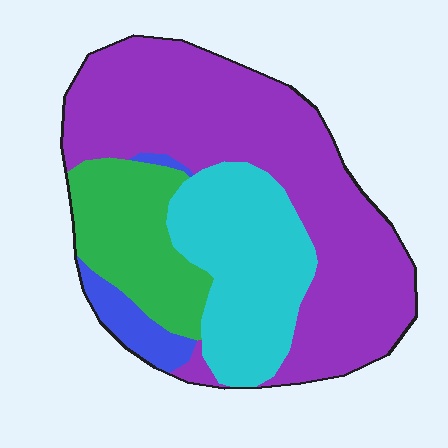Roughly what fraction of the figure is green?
Green takes up about one sixth (1/6) of the figure.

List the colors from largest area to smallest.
From largest to smallest: purple, cyan, green, blue.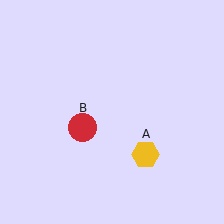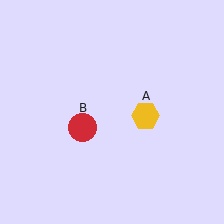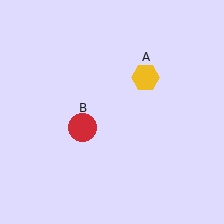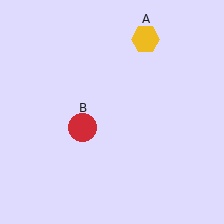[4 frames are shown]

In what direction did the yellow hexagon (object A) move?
The yellow hexagon (object A) moved up.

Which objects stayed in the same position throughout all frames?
Red circle (object B) remained stationary.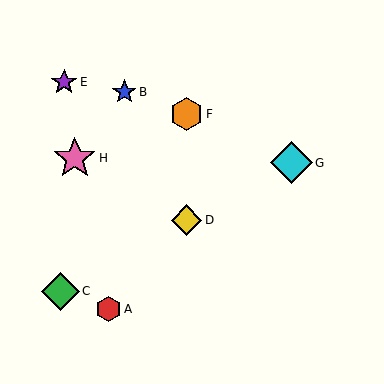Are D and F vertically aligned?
Yes, both are at x≈186.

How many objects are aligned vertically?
2 objects (D, F) are aligned vertically.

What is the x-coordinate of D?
Object D is at x≈186.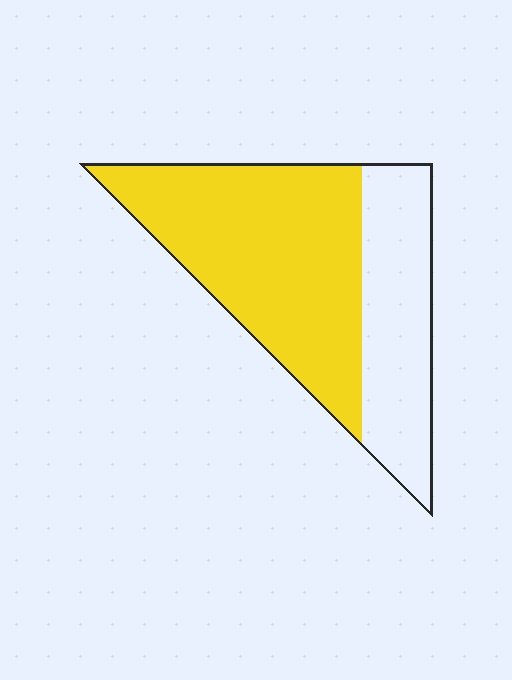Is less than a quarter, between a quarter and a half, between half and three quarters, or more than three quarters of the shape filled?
Between half and three quarters.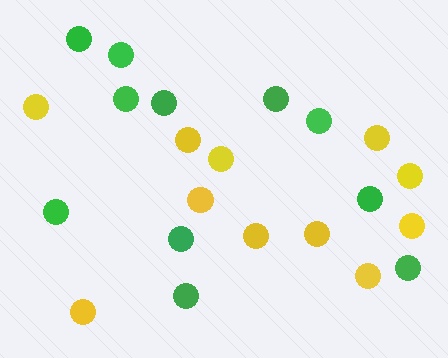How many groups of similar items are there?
There are 2 groups: one group of yellow circles (11) and one group of green circles (11).